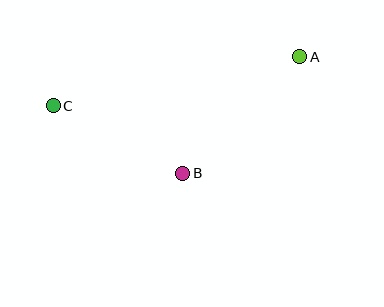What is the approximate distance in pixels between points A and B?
The distance between A and B is approximately 165 pixels.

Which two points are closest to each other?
Points B and C are closest to each other.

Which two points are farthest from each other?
Points A and C are farthest from each other.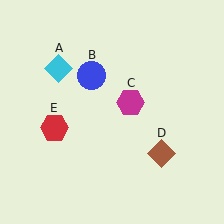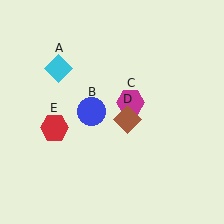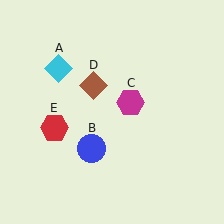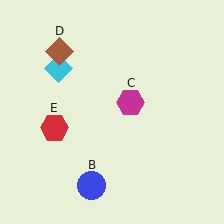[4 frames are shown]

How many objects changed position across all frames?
2 objects changed position: blue circle (object B), brown diamond (object D).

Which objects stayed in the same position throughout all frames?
Cyan diamond (object A) and magenta hexagon (object C) and red hexagon (object E) remained stationary.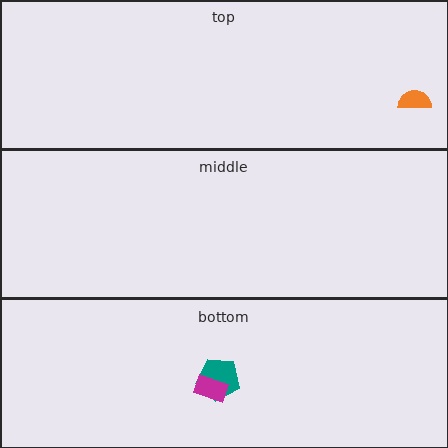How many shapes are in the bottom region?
2.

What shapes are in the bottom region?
The teal pentagon, the magenta rectangle.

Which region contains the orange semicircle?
The top region.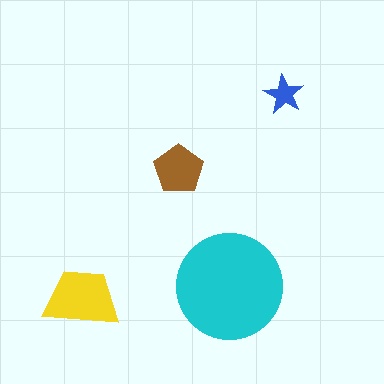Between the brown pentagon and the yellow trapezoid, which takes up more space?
The yellow trapezoid.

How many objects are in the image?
There are 4 objects in the image.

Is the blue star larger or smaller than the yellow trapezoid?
Smaller.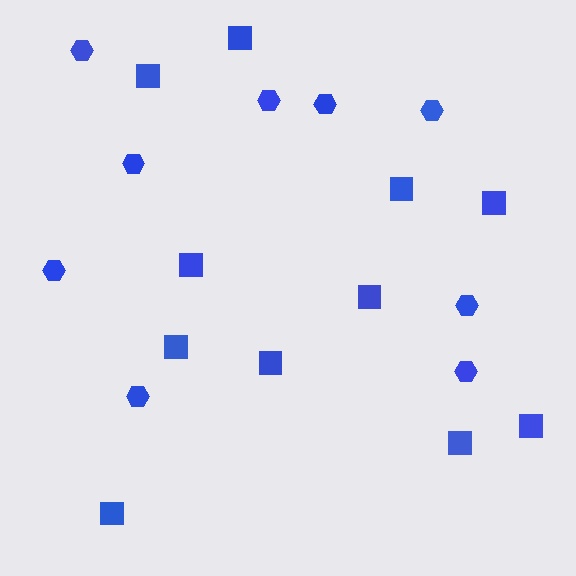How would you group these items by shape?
There are 2 groups: one group of squares (11) and one group of hexagons (9).